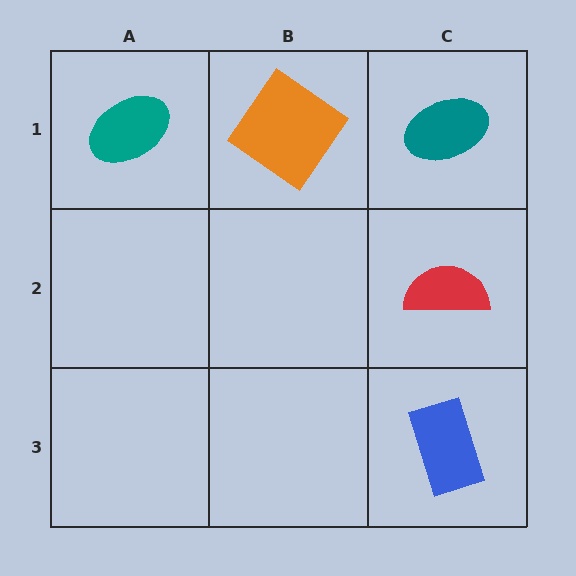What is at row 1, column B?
An orange diamond.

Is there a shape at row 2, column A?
No, that cell is empty.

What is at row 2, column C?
A red semicircle.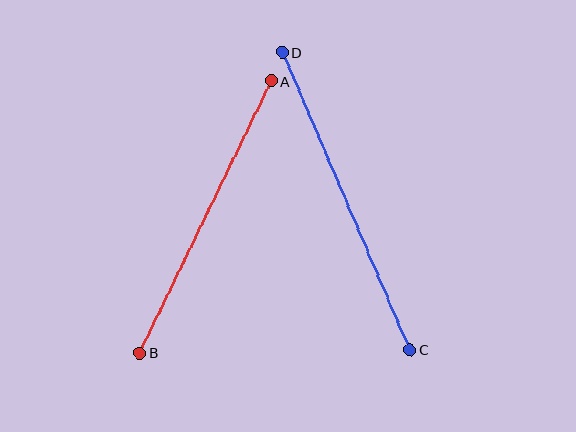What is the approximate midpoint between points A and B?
The midpoint is at approximately (205, 217) pixels.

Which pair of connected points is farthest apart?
Points C and D are farthest apart.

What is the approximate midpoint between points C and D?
The midpoint is at approximately (346, 201) pixels.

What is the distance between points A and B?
The distance is approximately 302 pixels.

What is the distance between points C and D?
The distance is approximately 324 pixels.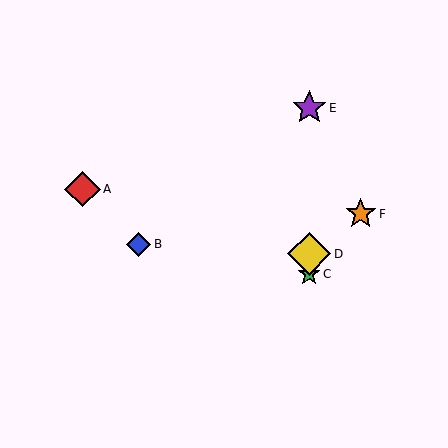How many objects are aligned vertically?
3 objects (C, D, E) are aligned vertically.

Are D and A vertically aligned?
No, D is at x≈309 and A is at x≈83.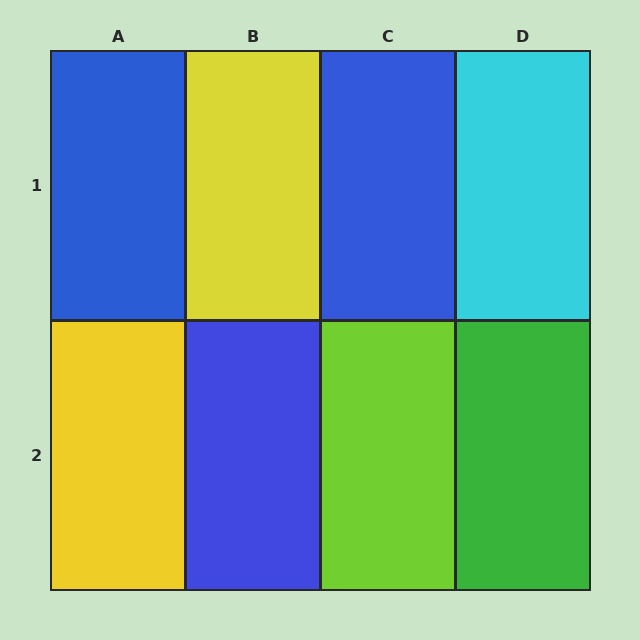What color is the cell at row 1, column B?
Yellow.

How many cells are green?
1 cell is green.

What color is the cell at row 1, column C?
Blue.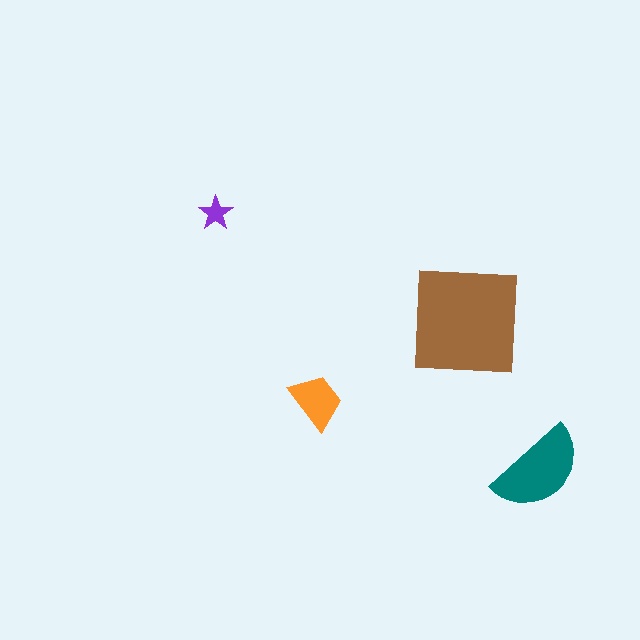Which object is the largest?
The brown square.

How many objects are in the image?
There are 4 objects in the image.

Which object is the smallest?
The purple star.